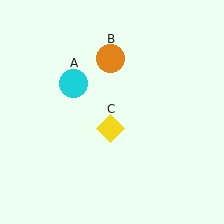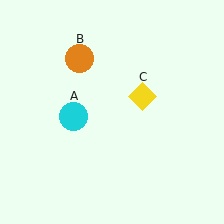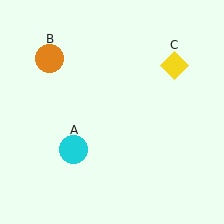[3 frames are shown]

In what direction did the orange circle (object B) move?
The orange circle (object B) moved left.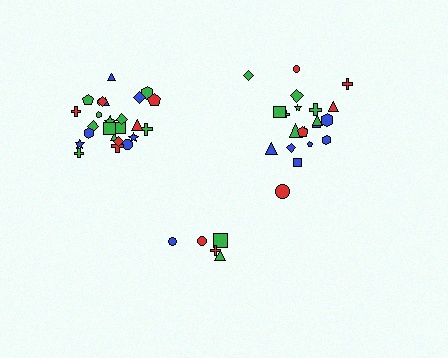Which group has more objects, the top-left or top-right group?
The top-left group.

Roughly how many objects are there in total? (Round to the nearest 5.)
Roughly 50 objects in total.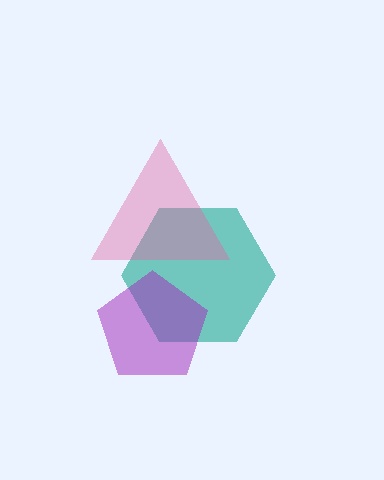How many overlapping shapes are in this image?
There are 3 overlapping shapes in the image.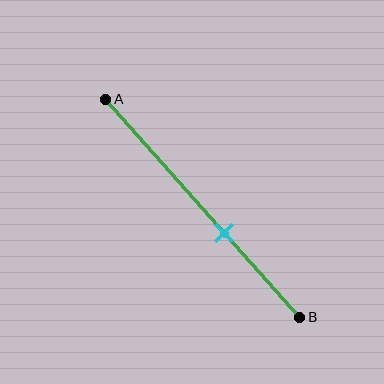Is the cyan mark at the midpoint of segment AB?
No, the mark is at about 60% from A, not at the 50% midpoint.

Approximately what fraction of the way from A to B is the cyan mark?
The cyan mark is approximately 60% of the way from A to B.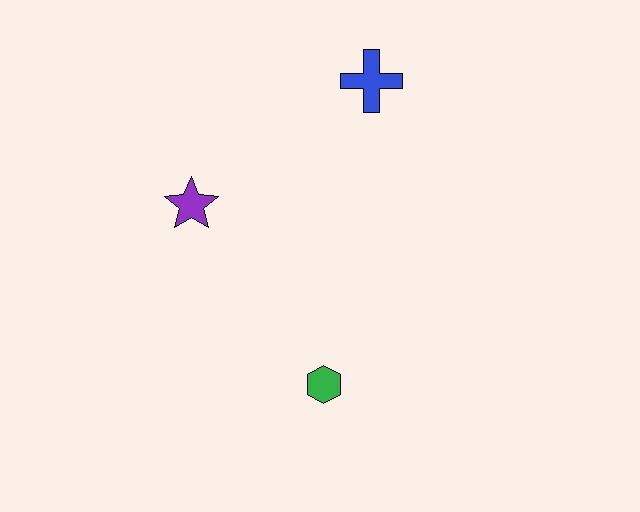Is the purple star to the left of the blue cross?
Yes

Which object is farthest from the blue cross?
The green hexagon is farthest from the blue cross.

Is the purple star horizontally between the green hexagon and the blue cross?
No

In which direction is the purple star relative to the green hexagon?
The purple star is above the green hexagon.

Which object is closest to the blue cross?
The purple star is closest to the blue cross.